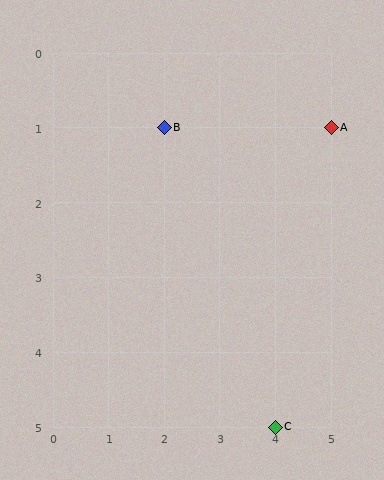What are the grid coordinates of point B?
Point B is at grid coordinates (2, 1).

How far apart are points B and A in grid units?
Points B and A are 3 columns apart.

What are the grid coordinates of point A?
Point A is at grid coordinates (5, 1).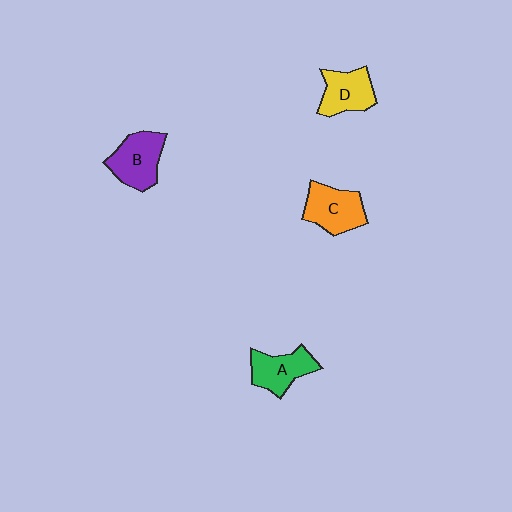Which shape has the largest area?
Shape B (purple).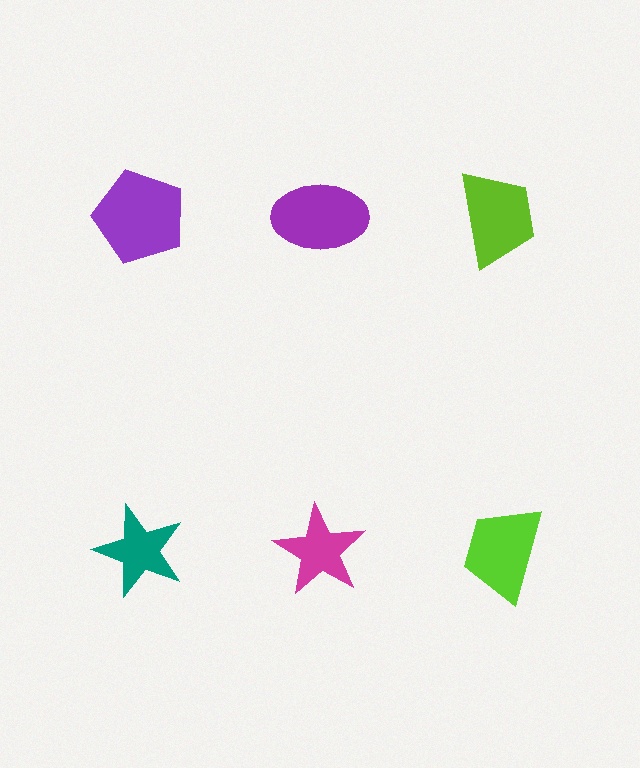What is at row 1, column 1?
A purple pentagon.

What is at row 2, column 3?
A lime trapezoid.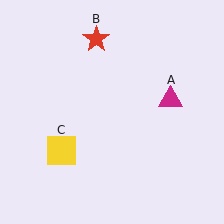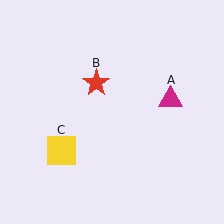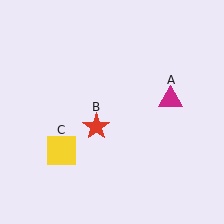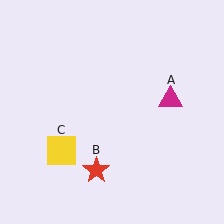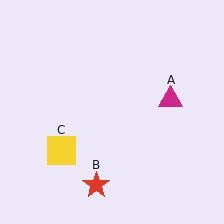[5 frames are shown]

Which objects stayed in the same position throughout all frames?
Magenta triangle (object A) and yellow square (object C) remained stationary.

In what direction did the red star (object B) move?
The red star (object B) moved down.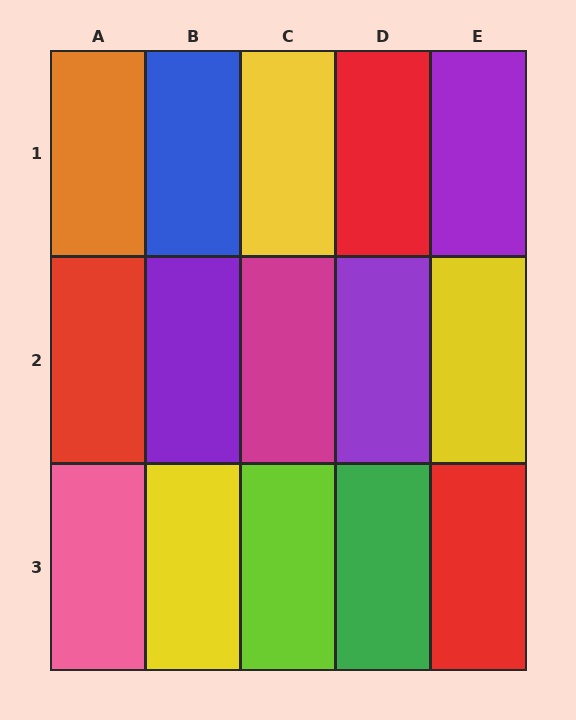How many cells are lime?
1 cell is lime.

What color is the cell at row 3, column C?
Lime.